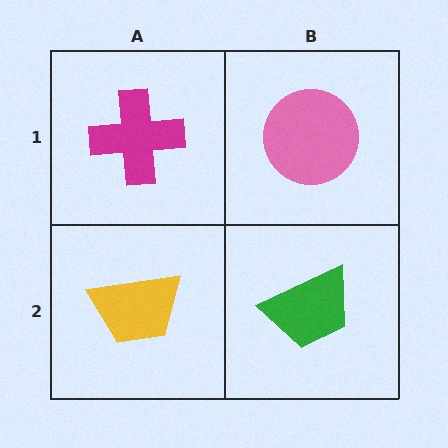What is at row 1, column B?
A pink circle.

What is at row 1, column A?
A magenta cross.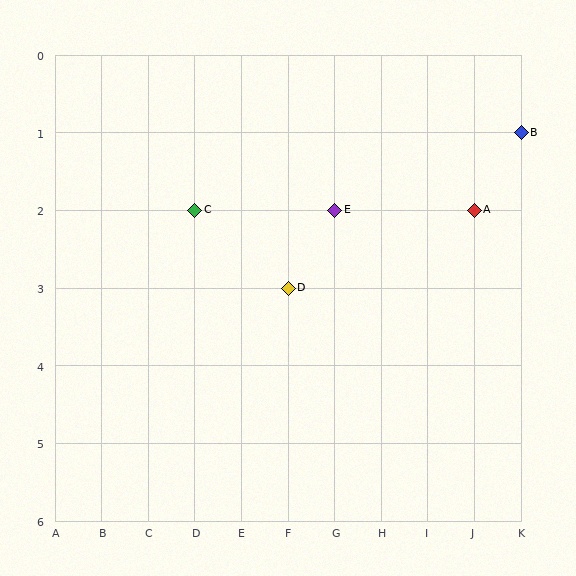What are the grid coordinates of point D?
Point D is at grid coordinates (F, 3).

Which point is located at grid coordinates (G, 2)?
Point E is at (G, 2).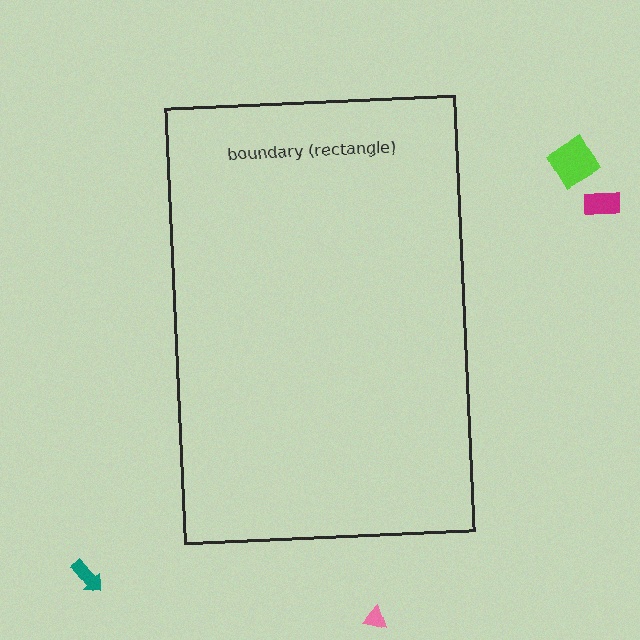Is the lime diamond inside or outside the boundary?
Outside.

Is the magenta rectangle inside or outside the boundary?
Outside.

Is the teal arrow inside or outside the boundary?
Outside.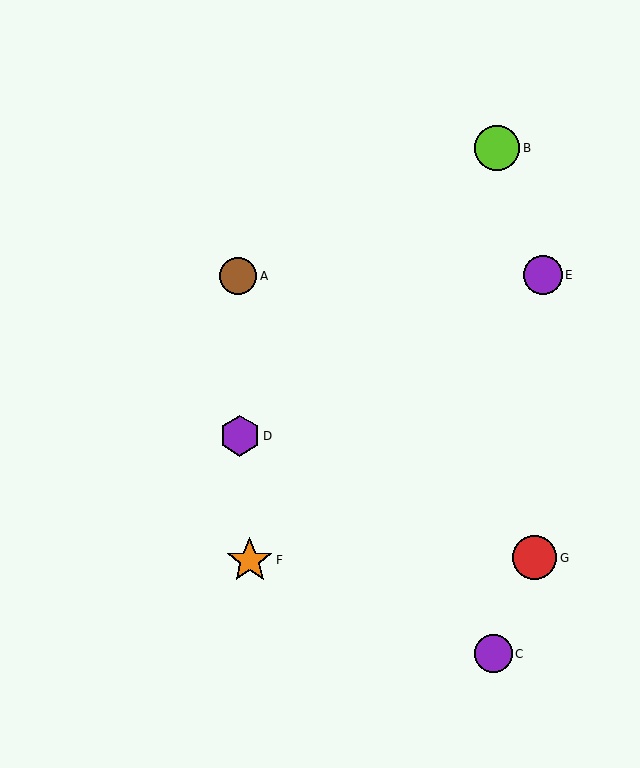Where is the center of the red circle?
The center of the red circle is at (534, 558).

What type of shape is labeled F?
Shape F is an orange star.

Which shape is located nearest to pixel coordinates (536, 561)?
The red circle (labeled G) at (534, 558) is nearest to that location.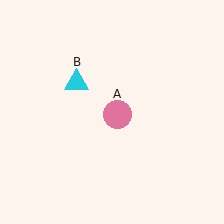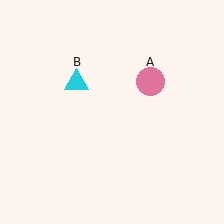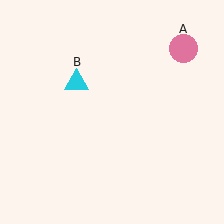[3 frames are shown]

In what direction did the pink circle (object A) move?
The pink circle (object A) moved up and to the right.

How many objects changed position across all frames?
1 object changed position: pink circle (object A).